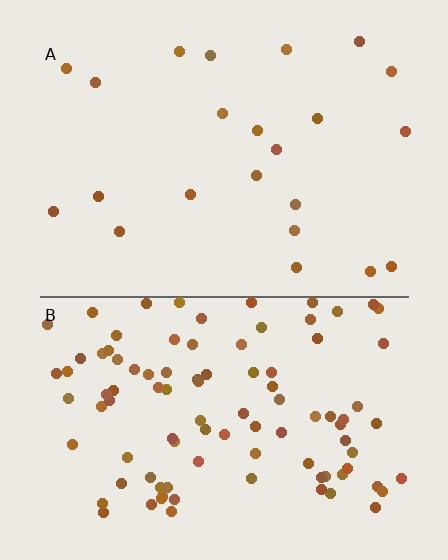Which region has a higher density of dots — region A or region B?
B (the bottom).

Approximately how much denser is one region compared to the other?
Approximately 4.4× — region B over region A.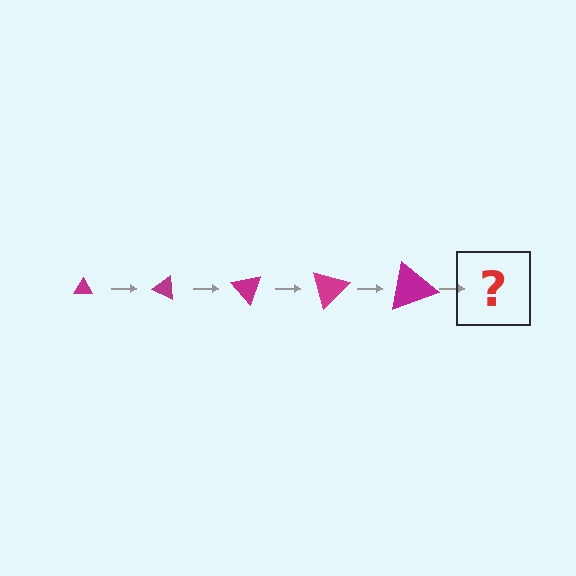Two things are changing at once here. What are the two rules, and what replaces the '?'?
The two rules are that the triangle grows larger each step and it rotates 25 degrees each step. The '?' should be a triangle, larger than the previous one and rotated 125 degrees from the start.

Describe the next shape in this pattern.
It should be a triangle, larger than the previous one and rotated 125 degrees from the start.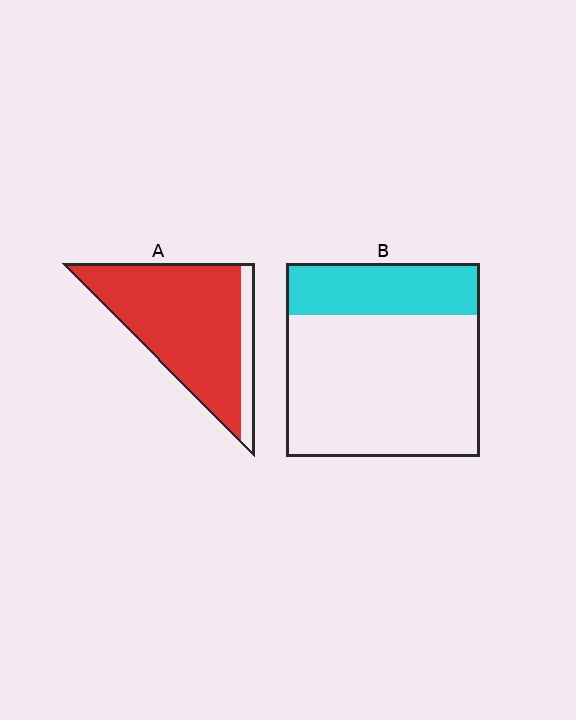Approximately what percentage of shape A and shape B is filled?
A is approximately 85% and B is approximately 25%.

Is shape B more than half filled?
No.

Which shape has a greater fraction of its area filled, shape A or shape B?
Shape A.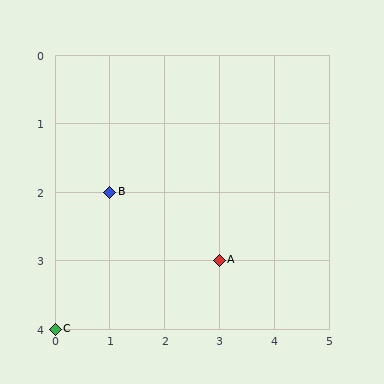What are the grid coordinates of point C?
Point C is at grid coordinates (0, 4).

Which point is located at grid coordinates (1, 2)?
Point B is at (1, 2).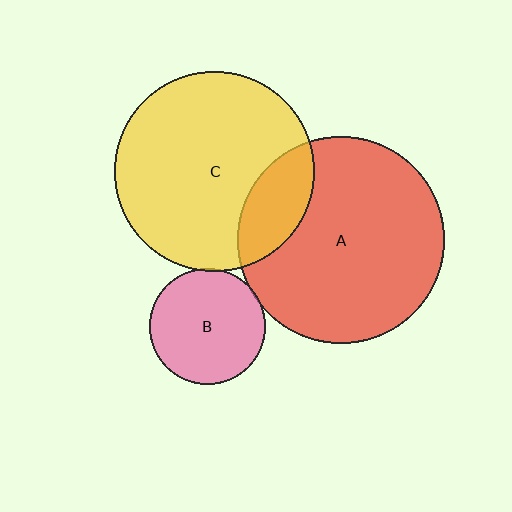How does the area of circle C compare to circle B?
Approximately 3.0 times.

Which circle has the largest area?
Circle A (red).